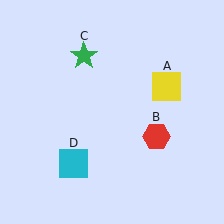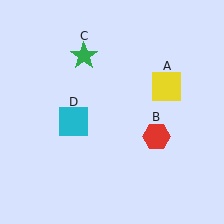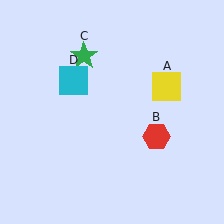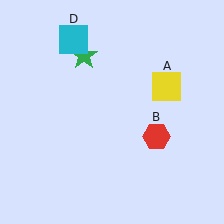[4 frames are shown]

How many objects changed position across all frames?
1 object changed position: cyan square (object D).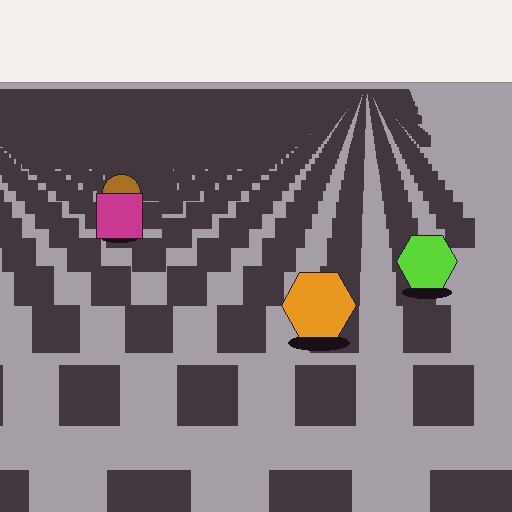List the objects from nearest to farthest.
From nearest to farthest: the orange hexagon, the lime hexagon, the magenta square, the brown circle.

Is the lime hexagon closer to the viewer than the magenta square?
Yes. The lime hexagon is closer — you can tell from the texture gradient: the ground texture is coarser near it.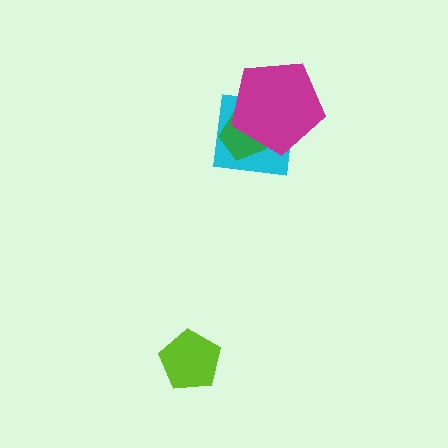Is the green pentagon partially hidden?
Yes, it is partially covered by another shape.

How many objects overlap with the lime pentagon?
0 objects overlap with the lime pentagon.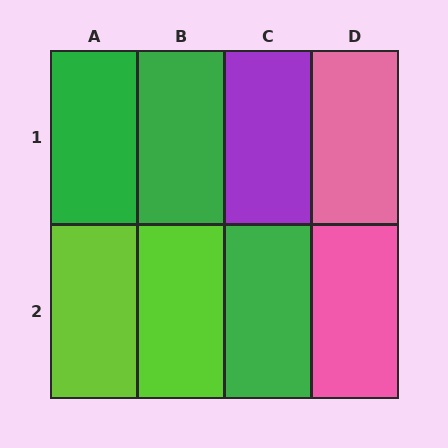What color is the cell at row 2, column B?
Lime.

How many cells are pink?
2 cells are pink.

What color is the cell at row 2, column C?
Green.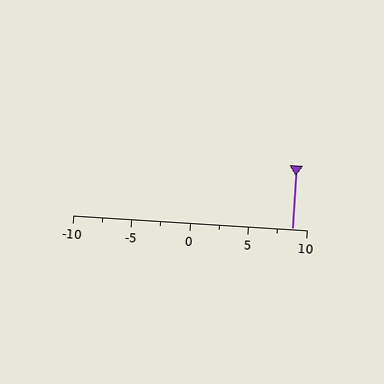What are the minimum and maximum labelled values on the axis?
The axis runs from -10 to 10.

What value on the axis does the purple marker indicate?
The marker indicates approximately 8.8.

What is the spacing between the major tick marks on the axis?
The major ticks are spaced 5 apart.